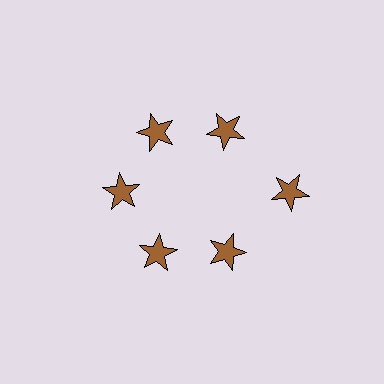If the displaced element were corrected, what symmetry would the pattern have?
It would have 6-fold rotational symmetry — the pattern would map onto itself every 60 degrees.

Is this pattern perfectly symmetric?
No. The 6 brown stars are arranged in a ring, but one element near the 3 o'clock position is pushed outward from the center, breaking the 6-fold rotational symmetry.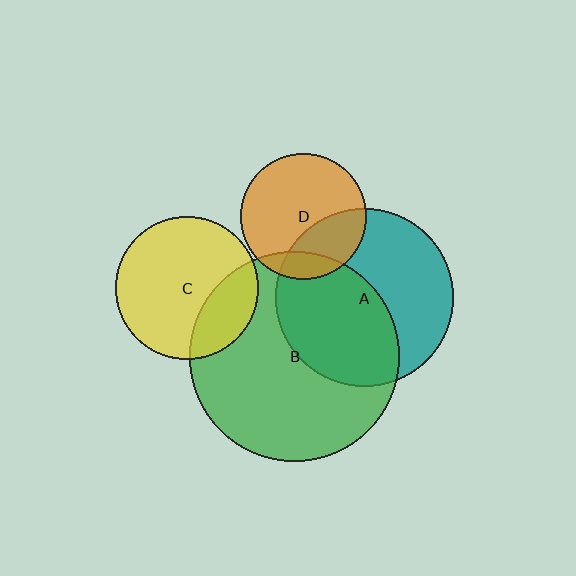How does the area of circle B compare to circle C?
Approximately 2.1 times.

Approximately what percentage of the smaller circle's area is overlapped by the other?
Approximately 15%.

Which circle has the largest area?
Circle B (green).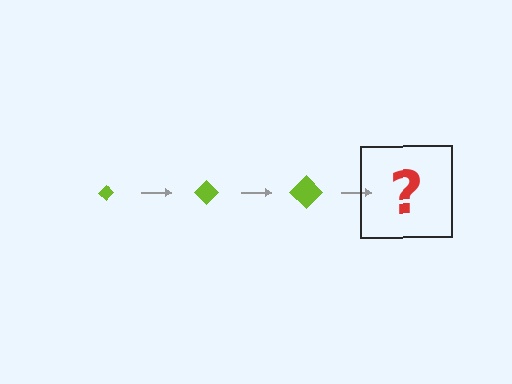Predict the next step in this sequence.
The next step is a lime diamond, larger than the previous one.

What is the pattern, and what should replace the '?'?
The pattern is that the diamond gets progressively larger each step. The '?' should be a lime diamond, larger than the previous one.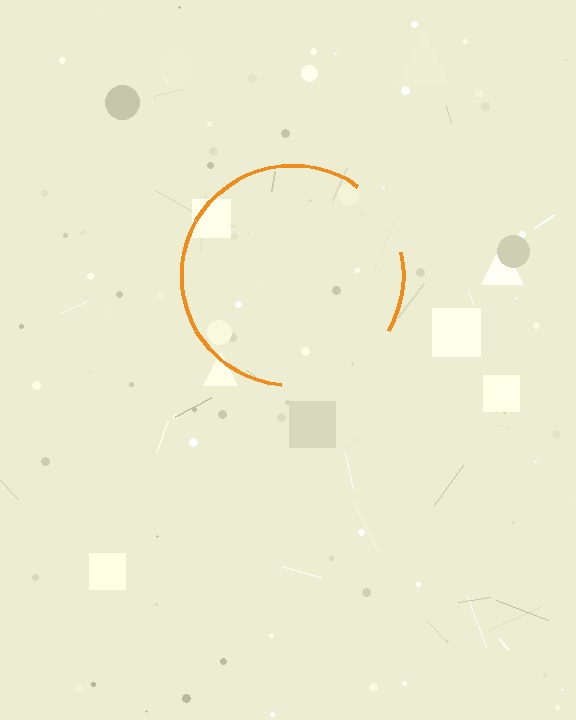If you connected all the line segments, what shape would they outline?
They would outline a circle.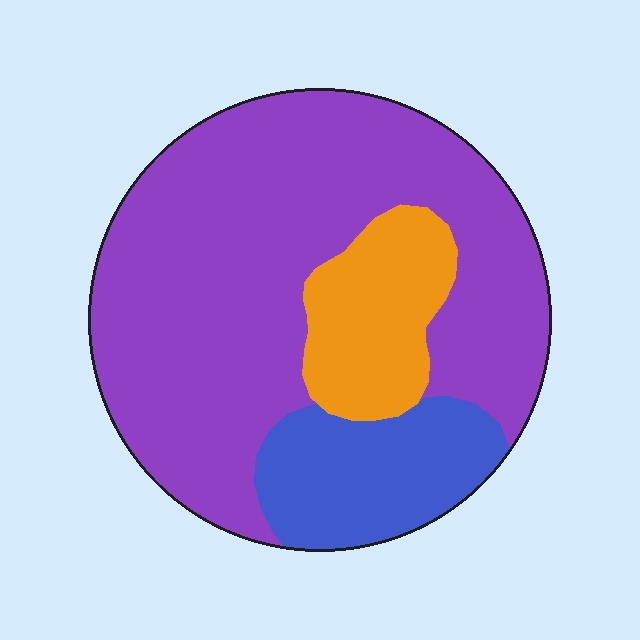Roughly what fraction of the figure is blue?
Blue takes up about one sixth (1/6) of the figure.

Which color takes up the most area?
Purple, at roughly 70%.